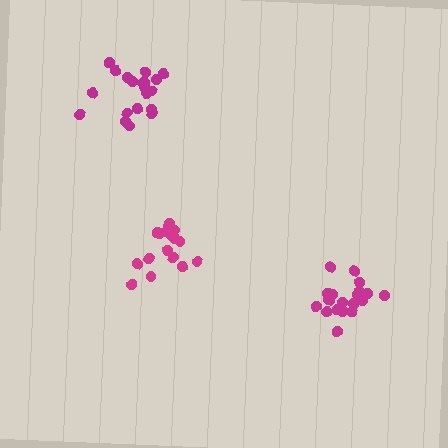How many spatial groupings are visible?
There are 3 spatial groupings.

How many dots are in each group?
Group 1: 16 dots, Group 2: 20 dots, Group 3: 20 dots (56 total).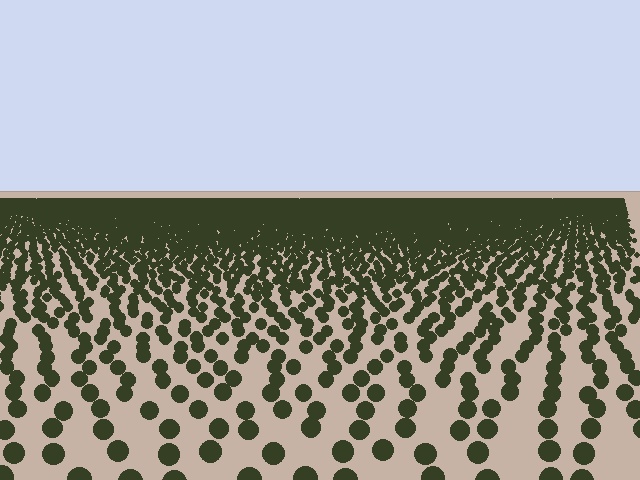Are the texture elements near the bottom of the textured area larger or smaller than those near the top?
Larger. Near the bottom, elements are closer to the viewer and appear at a bigger on-screen size.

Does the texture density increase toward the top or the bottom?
Density increases toward the top.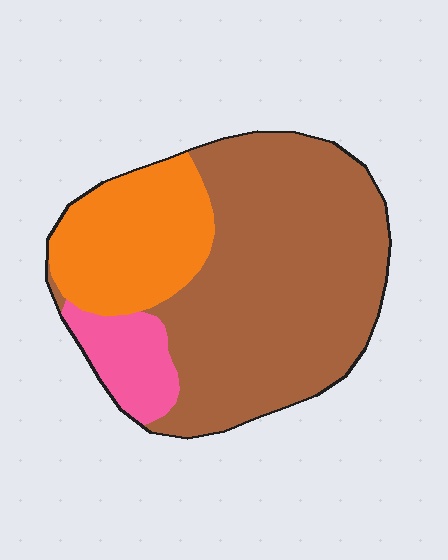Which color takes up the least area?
Pink, at roughly 10%.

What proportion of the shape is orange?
Orange takes up about one quarter (1/4) of the shape.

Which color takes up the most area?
Brown, at roughly 65%.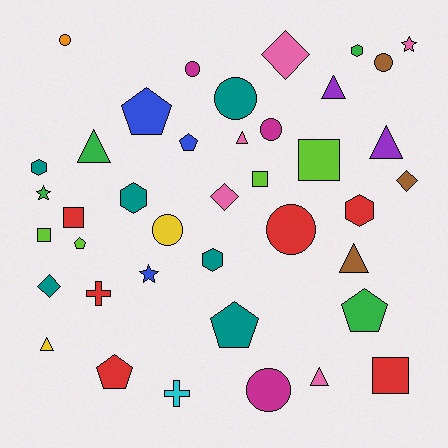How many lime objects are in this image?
There are 4 lime objects.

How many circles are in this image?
There are 8 circles.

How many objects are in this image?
There are 40 objects.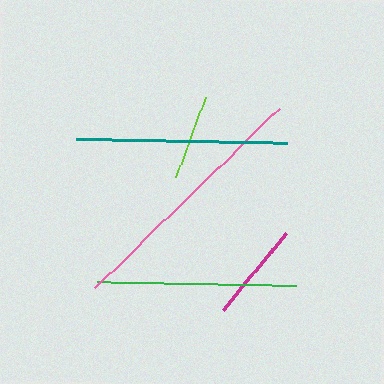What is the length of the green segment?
The green segment is approximately 199 pixels long.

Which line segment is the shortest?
The lime line is the shortest at approximately 85 pixels.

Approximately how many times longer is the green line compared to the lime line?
The green line is approximately 2.3 times the length of the lime line.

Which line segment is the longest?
The pink line is the longest at approximately 257 pixels.